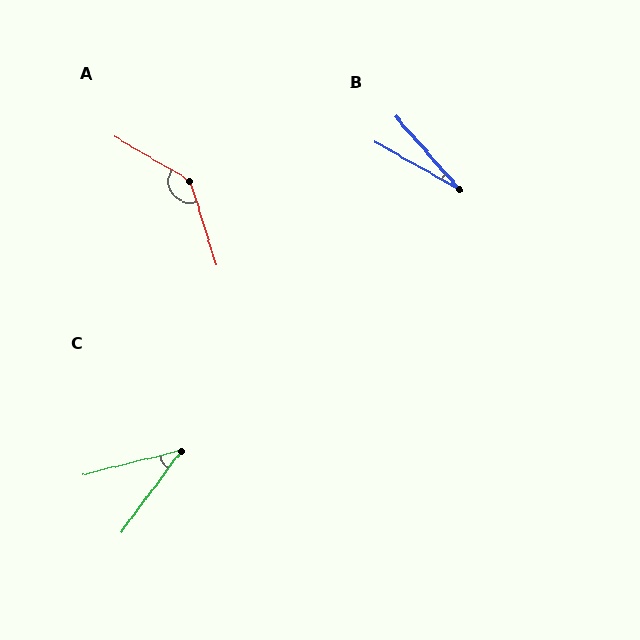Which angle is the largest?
A, at approximately 138 degrees.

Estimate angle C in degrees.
Approximately 40 degrees.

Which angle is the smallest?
B, at approximately 19 degrees.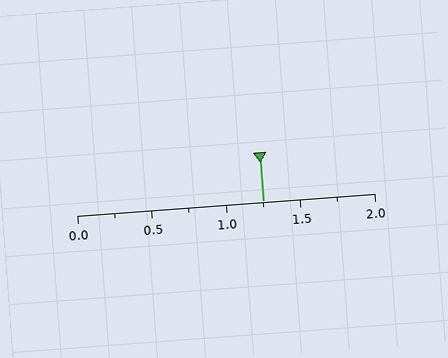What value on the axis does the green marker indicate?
The marker indicates approximately 1.25.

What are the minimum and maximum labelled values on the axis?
The axis runs from 0.0 to 2.0.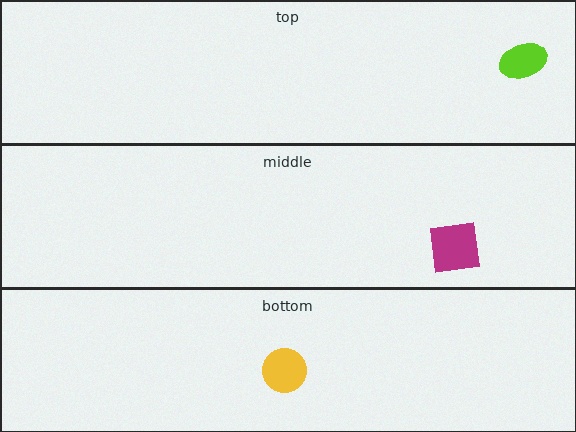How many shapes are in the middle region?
1.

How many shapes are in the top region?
1.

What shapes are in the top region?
The lime ellipse.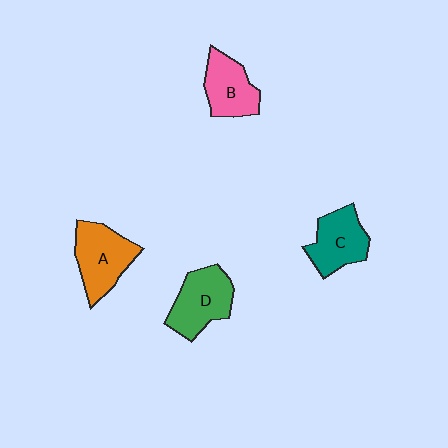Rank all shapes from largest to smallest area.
From largest to smallest: A (orange), D (green), C (teal), B (pink).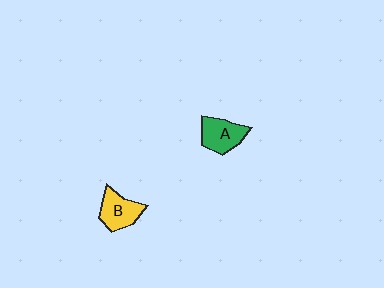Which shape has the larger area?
Shape B (yellow).